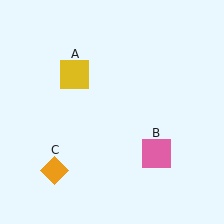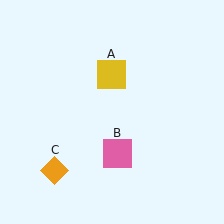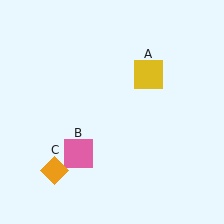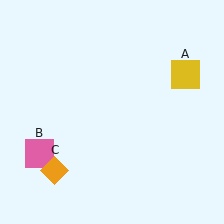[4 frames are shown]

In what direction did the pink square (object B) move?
The pink square (object B) moved left.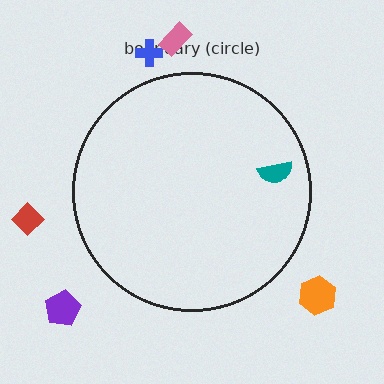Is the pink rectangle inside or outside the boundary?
Outside.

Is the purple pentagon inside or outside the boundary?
Outside.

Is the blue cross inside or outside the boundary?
Outside.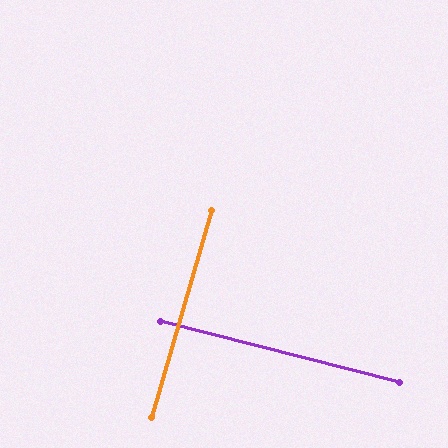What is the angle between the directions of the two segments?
Approximately 88 degrees.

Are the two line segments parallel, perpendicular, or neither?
Perpendicular — they meet at approximately 88°.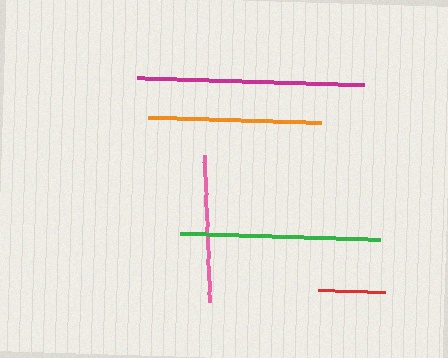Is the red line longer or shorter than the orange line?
The orange line is longer than the red line.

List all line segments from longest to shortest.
From longest to shortest: magenta, green, orange, pink, red.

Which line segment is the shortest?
The red line is the shortest at approximately 67 pixels.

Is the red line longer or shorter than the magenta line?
The magenta line is longer than the red line.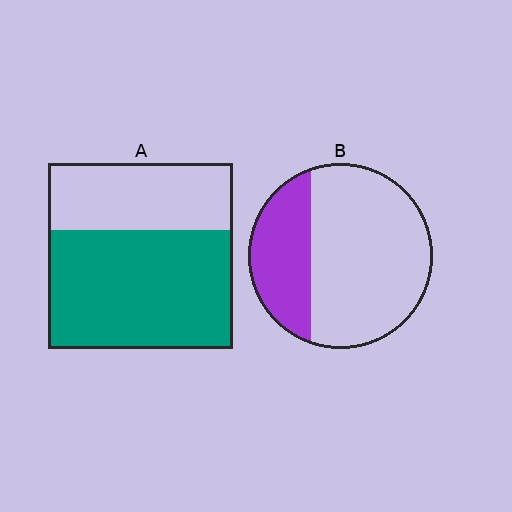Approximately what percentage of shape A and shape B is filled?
A is approximately 65% and B is approximately 30%.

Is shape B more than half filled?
No.